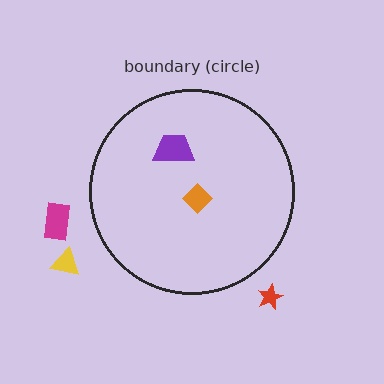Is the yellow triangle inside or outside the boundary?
Outside.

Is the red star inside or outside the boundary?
Outside.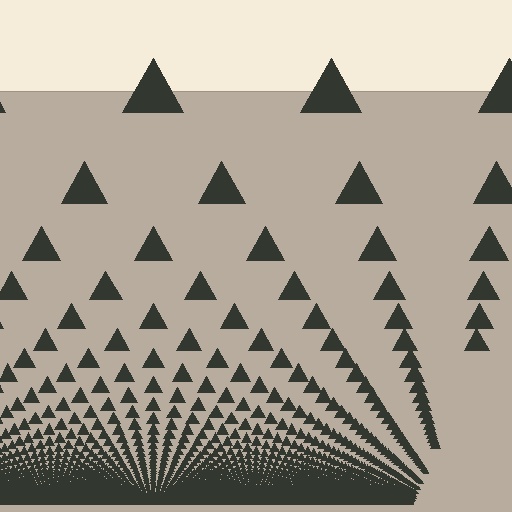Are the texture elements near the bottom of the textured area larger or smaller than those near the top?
Smaller. The gradient is inverted — elements near the bottom are smaller and denser.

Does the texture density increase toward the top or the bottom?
Density increases toward the bottom.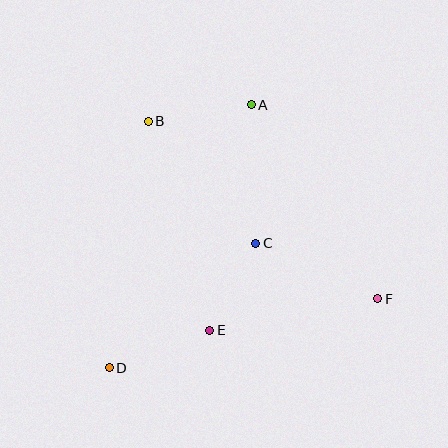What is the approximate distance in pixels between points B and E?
The distance between B and E is approximately 218 pixels.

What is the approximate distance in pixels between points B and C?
The distance between B and C is approximately 163 pixels.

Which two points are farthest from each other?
Points A and D are farthest from each other.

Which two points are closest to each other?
Points C and E are closest to each other.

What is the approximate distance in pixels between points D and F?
The distance between D and F is approximately 277 pixels.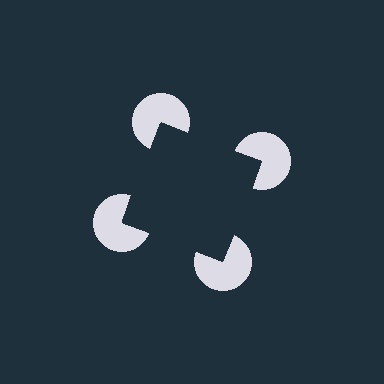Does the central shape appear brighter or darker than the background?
It typically appears slightly darker than the background, even though no actual brightness change is drawn.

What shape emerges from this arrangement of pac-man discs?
An illusory square — its edges are inferred from the aligned wedge cuts in the pac-man discs, not physically drawn.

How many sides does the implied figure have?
4 sides.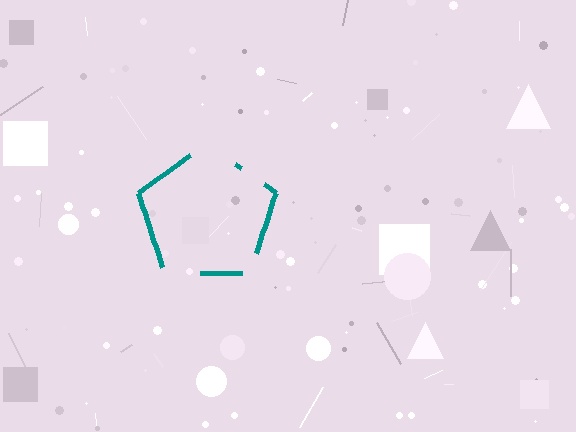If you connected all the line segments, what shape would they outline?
They would outline a pentagon.